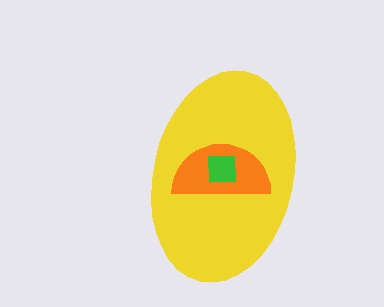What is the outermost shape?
The yellow ellipse.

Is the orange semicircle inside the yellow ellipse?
Yes.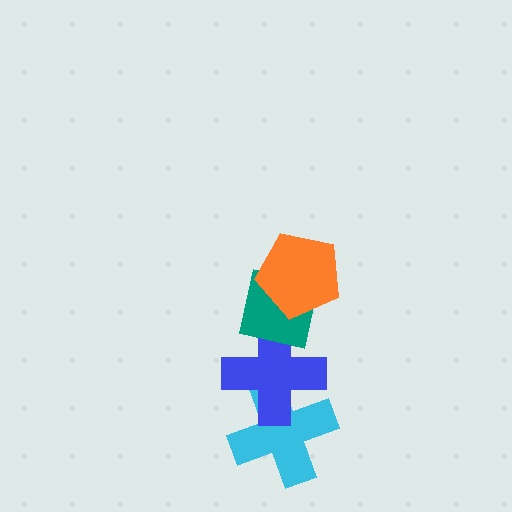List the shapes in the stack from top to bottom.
From top to bottom: the orange pentagon, the teal square, the blue cross, the cyan cross.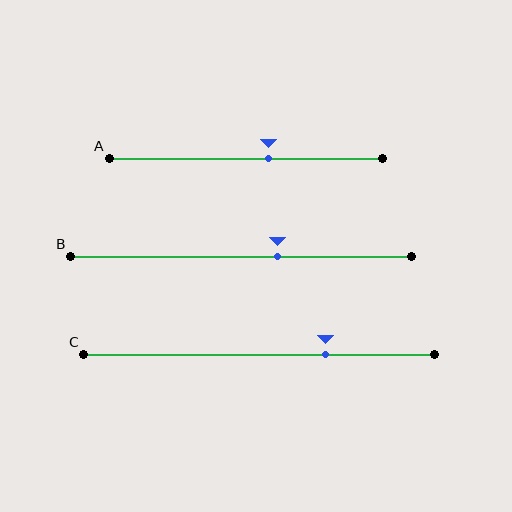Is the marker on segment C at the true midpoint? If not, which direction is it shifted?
No, the marker on segment C is shifted to the right by about 19% of the segment length.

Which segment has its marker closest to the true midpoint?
Segment A has its marker closest to the true midpoint.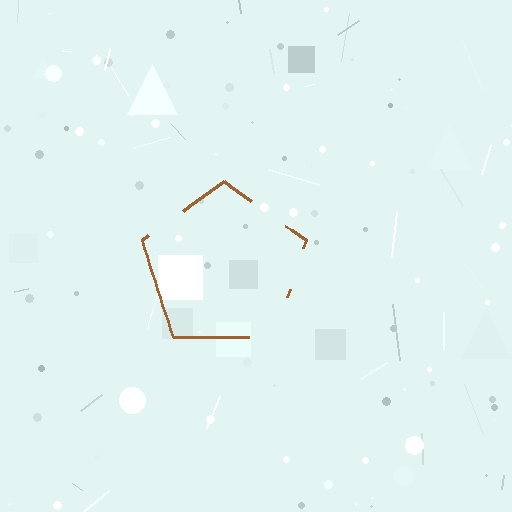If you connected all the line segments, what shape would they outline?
They would outline a pentagon.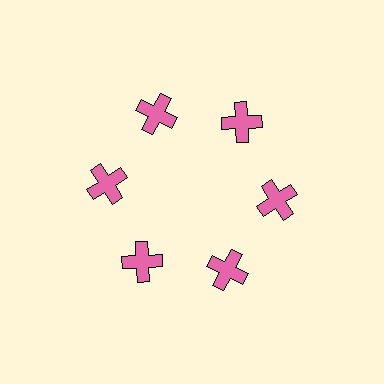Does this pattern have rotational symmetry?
Yes, this pattern has 6-fold rotational symmetry. It looks the same after rotating 60 degrees around the center.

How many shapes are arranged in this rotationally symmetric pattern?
There are 6 shapes, arranged in 6 groups of 1.